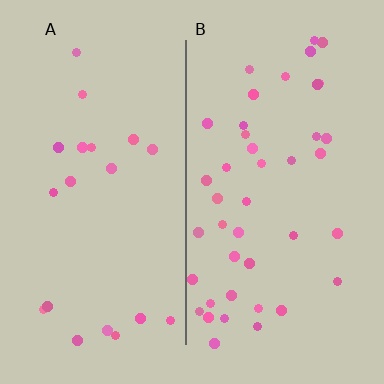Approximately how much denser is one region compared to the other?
Approximately 2.1× — region B over region A.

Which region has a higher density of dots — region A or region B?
B (the right).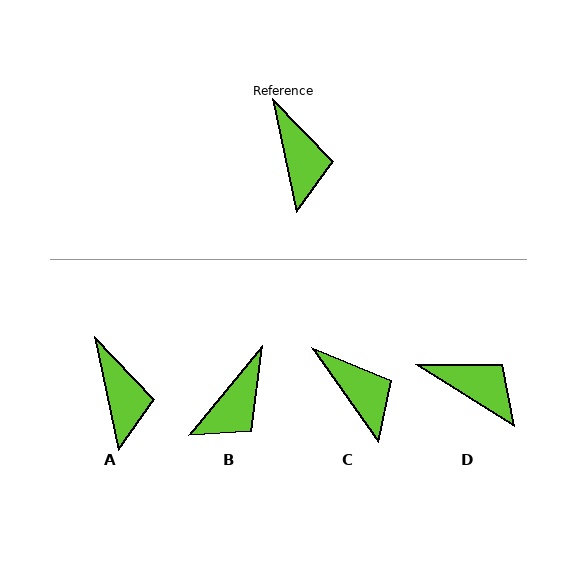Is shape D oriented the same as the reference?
No, it is off by about 46 degrees.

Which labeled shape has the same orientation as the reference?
A.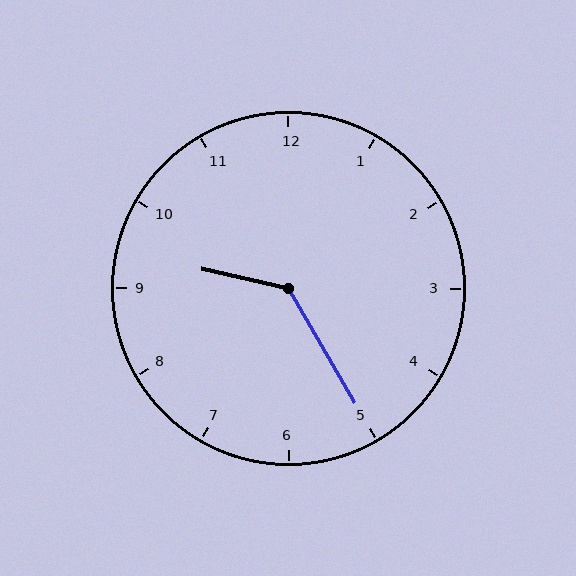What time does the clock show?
9:25.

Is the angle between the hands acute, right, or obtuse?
It is obtuse.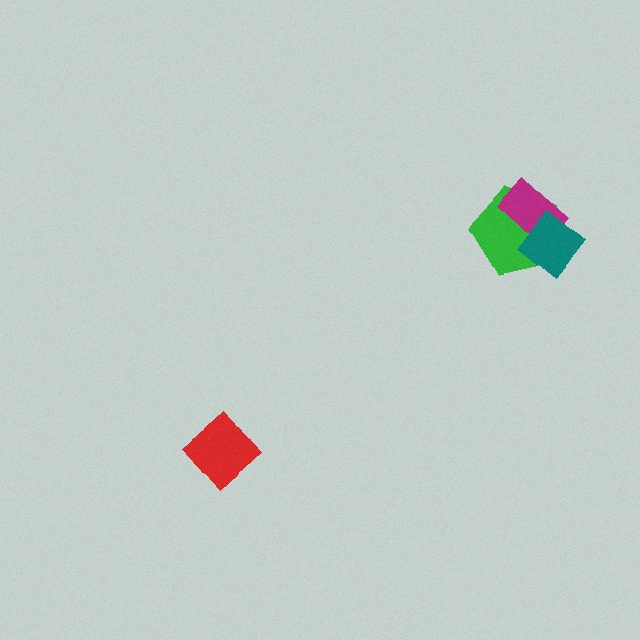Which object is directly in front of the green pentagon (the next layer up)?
The magenta rectangle is directly in front of the green pentagon.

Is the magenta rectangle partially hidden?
Yes, it is partially covered by another shape.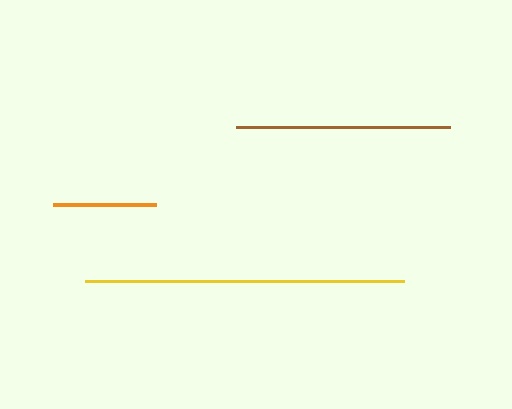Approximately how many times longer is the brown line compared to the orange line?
The brown line is approximately 2.1 times the length of the orange line.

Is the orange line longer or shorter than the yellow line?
The yellow line is longer than the orange line.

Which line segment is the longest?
The yellow line is the longest at approximately 319 pixels.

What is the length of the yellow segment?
The yellow segment is approximately 319 pixels long.